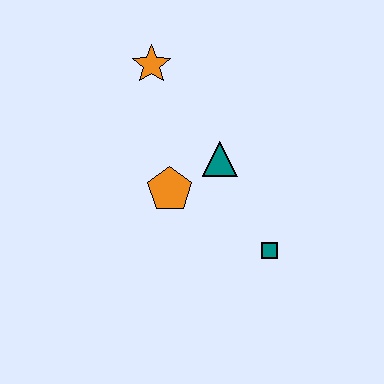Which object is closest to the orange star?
The teal triangle is closest to the orange star.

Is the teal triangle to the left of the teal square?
Yes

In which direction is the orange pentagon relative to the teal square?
The orange pentagon is to the left of the teal square.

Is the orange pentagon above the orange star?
No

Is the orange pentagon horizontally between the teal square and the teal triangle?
No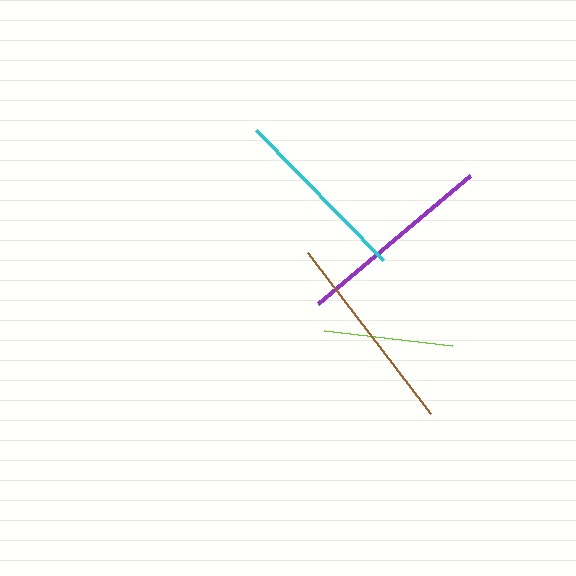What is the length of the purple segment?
The purple segment is approximately 199 pixels long.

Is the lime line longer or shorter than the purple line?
The purple line is longer than the lime line.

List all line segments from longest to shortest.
From longest to shortest: brown, purple, cyan, lime.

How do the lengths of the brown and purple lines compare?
The brown and purple lines are approximately the same length.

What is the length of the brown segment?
The brown segment is approximately 202 pixels long.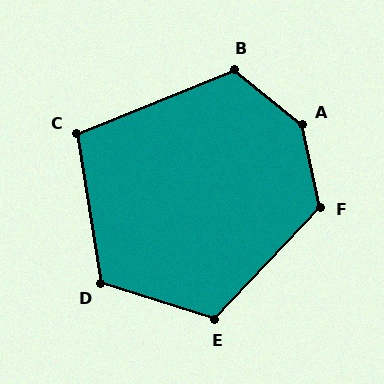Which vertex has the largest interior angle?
A, at approximately 141 degrees.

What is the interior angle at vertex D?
Approximately 117 degrees (obtuse).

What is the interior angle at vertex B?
Approximately 119 degrees (obtuse).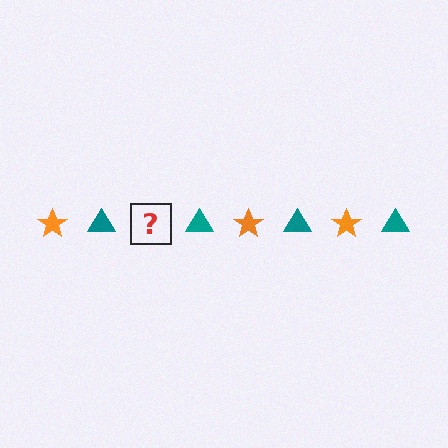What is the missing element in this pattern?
The missing element is an orange star.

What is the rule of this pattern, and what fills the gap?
The rule is that the pattern alternates between orange star and teal triangle. The gap should be filled with an orange star.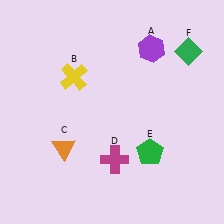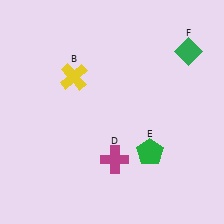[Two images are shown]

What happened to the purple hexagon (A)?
The purple hexagon (A) was removed in Image 2. It was in the top-right area of Image 1.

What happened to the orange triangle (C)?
The orange triangle (C) was removed in Image 2. It was in the bottom-left area of Image 1.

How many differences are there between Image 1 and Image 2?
There are 2 differences between the two images.